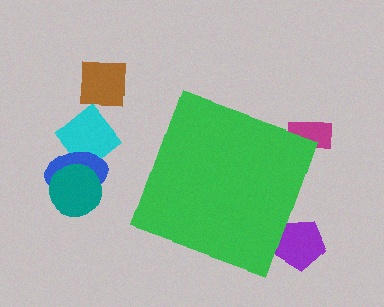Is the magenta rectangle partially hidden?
Yes, the magenta rectangle is partially hidden behind the green diamond.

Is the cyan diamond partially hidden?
No, the cyan diamond is fully visible.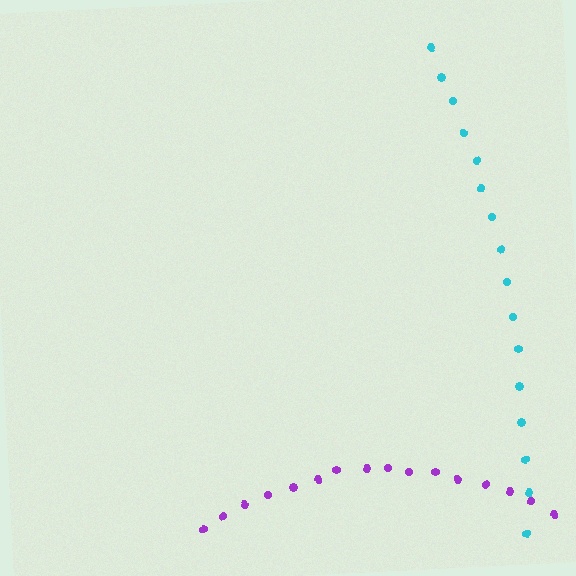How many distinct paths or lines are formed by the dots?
There are 2 distinct paths.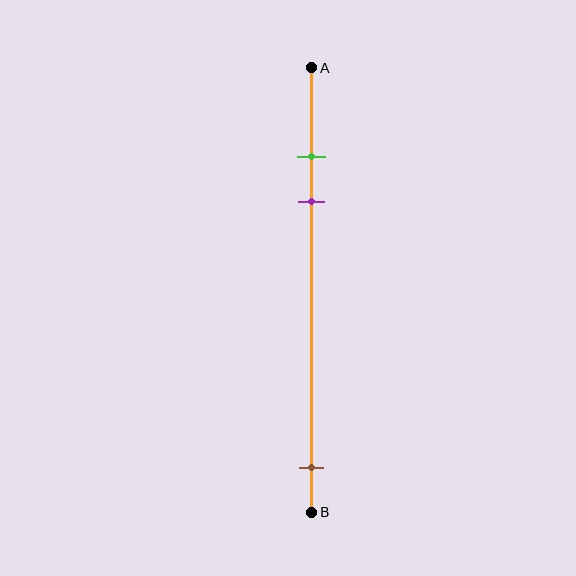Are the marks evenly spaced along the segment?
No, the marks are not evenly spaced.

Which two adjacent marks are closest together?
The green and purple marks are the closest adjacent pair.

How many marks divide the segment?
There are 3 marks dividing the segment.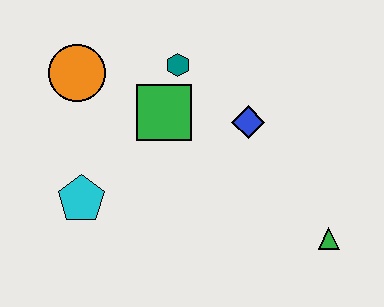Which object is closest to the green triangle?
The blue diamond is closest to the green triangle.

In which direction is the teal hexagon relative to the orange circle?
The teal hexagon is to the right of the orange circle.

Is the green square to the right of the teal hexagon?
No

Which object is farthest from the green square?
The green triangle is farthest from the green square.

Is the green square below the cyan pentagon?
No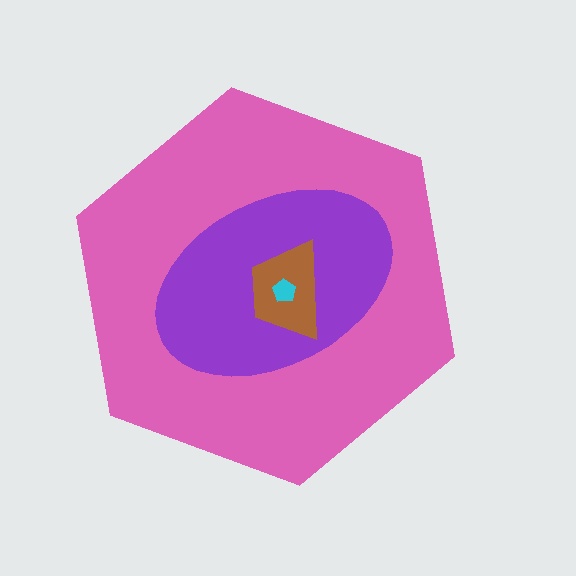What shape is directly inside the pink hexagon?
The purple ellipse.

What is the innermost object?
The cyan pentagon.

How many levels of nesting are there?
4.